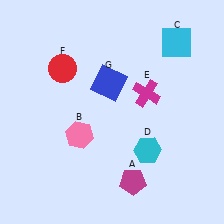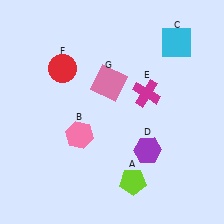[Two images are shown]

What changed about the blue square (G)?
In Image 1, G is blue. In Image 2, it changed to pink.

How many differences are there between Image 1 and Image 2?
There are 3 differences between the two images.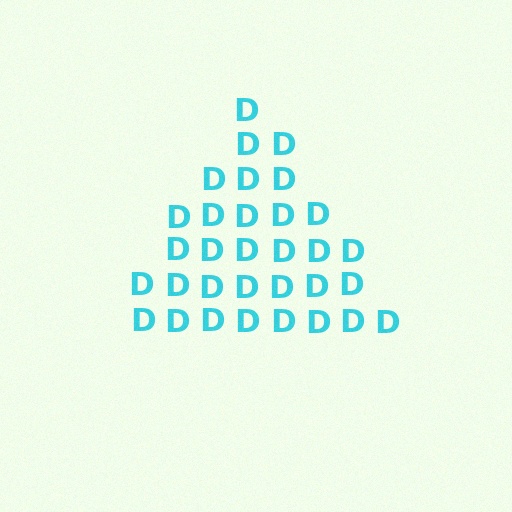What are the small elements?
The small elements are letter D's.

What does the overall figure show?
The overall figure shows a triangle.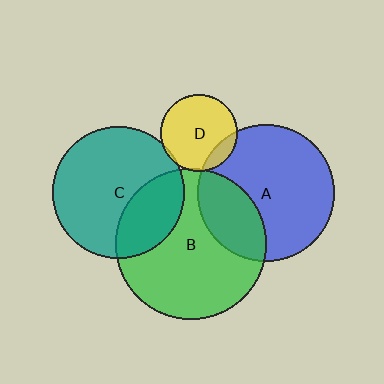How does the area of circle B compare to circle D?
Approximately 3.9 times.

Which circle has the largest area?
Circle B (green).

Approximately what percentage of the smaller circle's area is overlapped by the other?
Approximately 30%.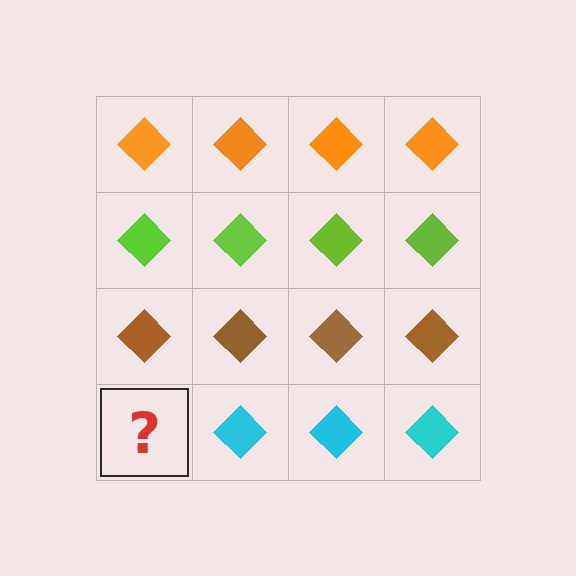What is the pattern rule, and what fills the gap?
The rule is that each row has a consistent color. The gap should be filled with a cyan diamond.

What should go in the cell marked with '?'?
The missing cell should contain a cyan diamond.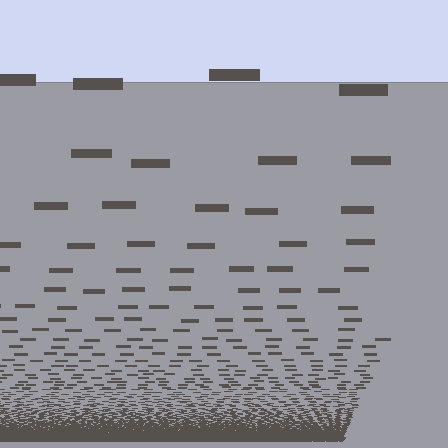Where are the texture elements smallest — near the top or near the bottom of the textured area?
Near the bottom.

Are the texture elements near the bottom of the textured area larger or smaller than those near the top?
Smaller. The gradient is inverted — elements near the bottom are smaller and denser.